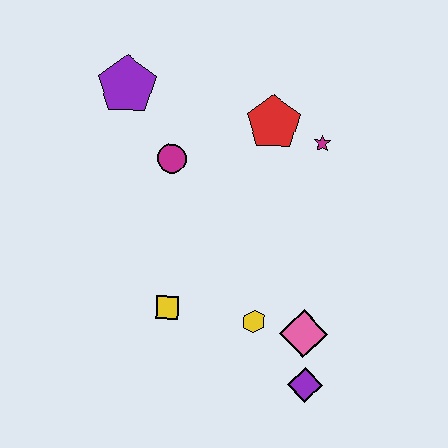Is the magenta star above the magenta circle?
Yes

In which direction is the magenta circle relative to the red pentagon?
The magenta circle is to the left of the red pentagon.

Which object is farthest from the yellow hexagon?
The purple pentagon is farthest from the yellow hexagon.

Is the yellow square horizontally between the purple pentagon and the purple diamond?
Yes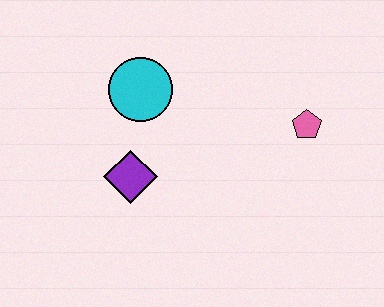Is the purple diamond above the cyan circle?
No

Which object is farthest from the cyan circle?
The pink pentagon is farthest from the cyan circle.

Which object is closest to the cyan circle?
The purple diamond is closest to the cyan circle.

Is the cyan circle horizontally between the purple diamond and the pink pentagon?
Yes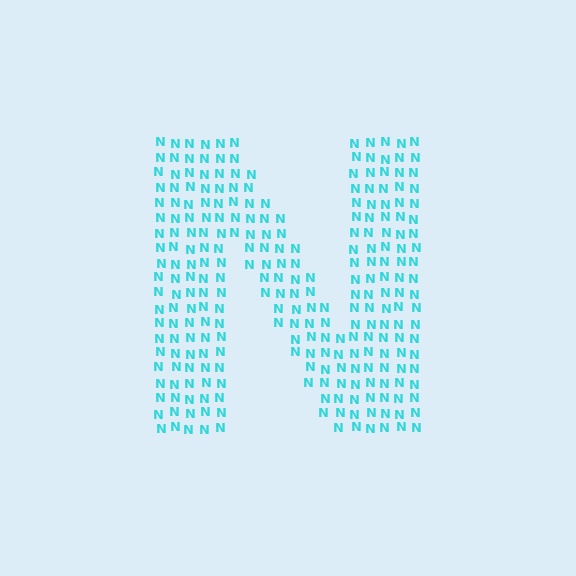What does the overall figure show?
The overall figure shows the letter N.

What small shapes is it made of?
It is made of small letter N's.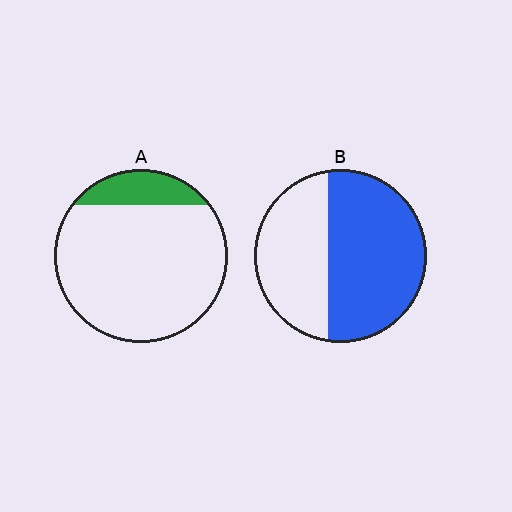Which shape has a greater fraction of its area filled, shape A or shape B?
Shape B.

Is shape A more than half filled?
No.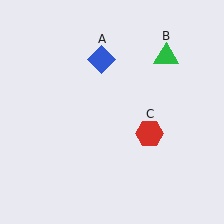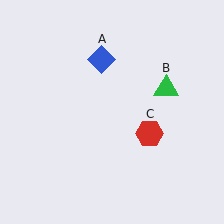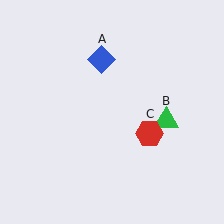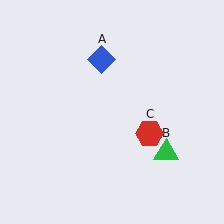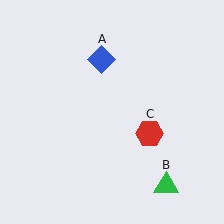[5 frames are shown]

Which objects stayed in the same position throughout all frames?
Blue diamond (object A) and red hexagon (object C) remained stationary.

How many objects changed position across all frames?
1 object changed position: green triangle (object B).